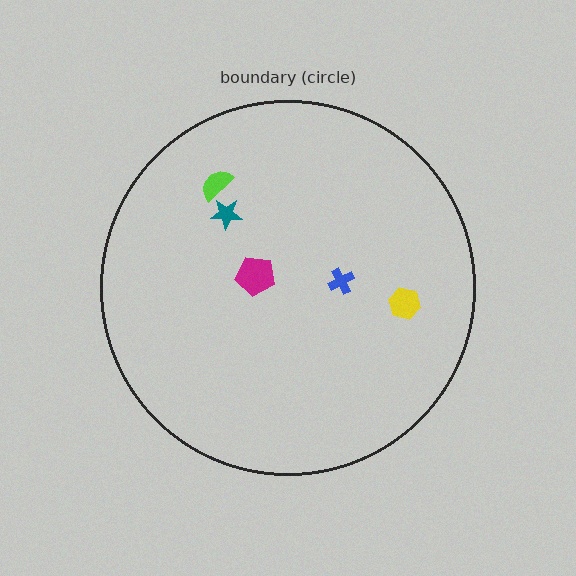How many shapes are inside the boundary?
5 inside, 0 outside.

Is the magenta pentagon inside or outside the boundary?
Inside.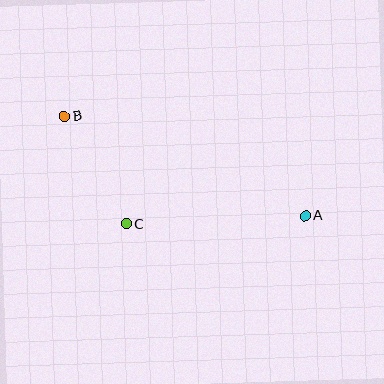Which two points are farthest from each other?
Points A and B are farthest from each other.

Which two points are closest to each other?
Points B and C are closest to each other.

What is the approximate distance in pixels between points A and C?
The distance between A and C is approximately 179 pixels.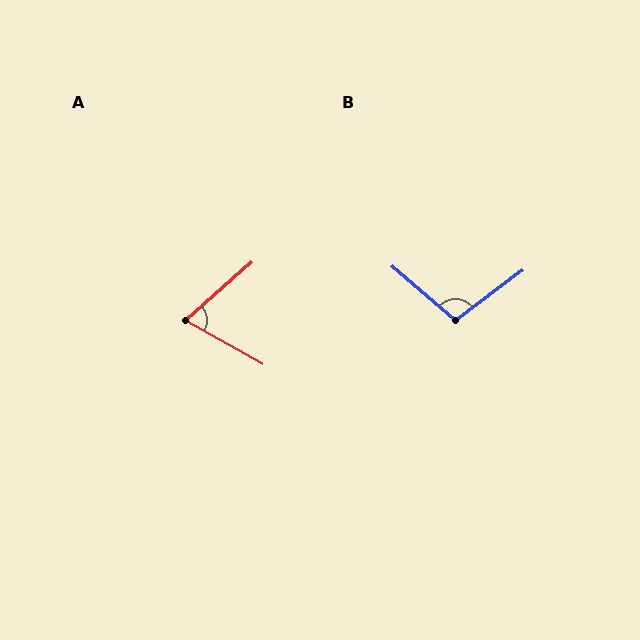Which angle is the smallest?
A, at approximately 70 degrees.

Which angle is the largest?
B, at approximately 103 degrees.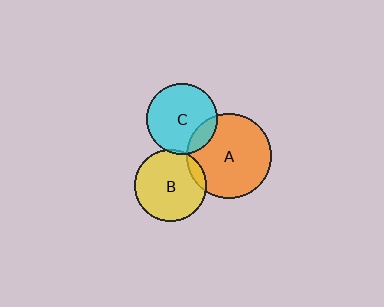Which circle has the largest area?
Circle A (orange).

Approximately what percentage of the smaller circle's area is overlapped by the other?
Approximately 15%.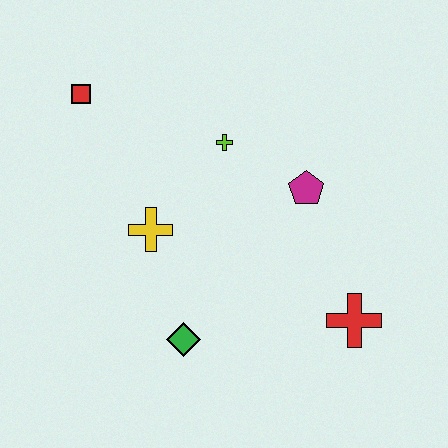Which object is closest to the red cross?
The magenta pentagon is closest to the red cross.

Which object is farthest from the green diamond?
The red square is farthest from the green diamond.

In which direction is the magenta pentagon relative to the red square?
The magenta pentagon is to the right of the red square.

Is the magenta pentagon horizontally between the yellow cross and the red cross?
Yes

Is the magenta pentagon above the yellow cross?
Yes